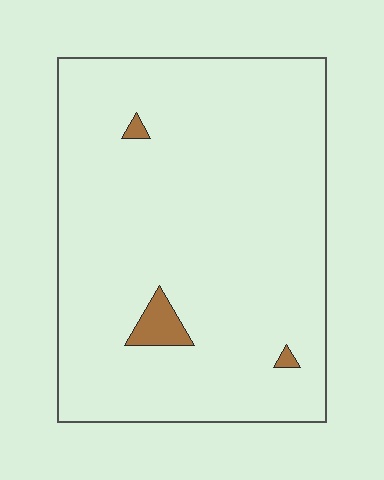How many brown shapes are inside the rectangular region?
3.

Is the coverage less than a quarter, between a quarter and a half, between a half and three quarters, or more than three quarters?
Less than a quarter.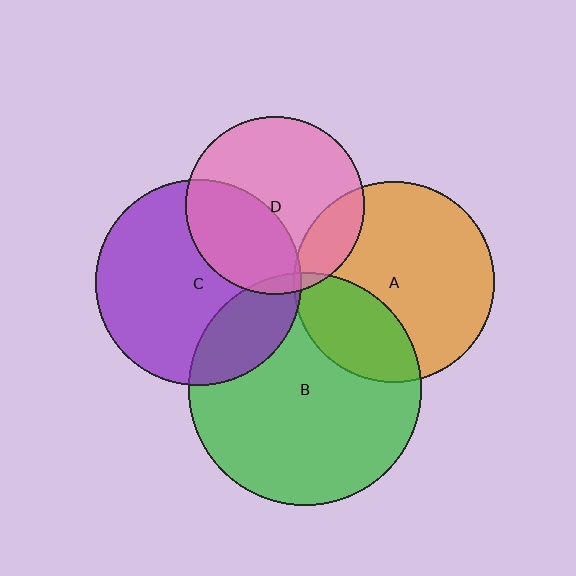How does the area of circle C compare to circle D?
Approximately 1.3 times.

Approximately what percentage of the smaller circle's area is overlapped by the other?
Approximately 35%.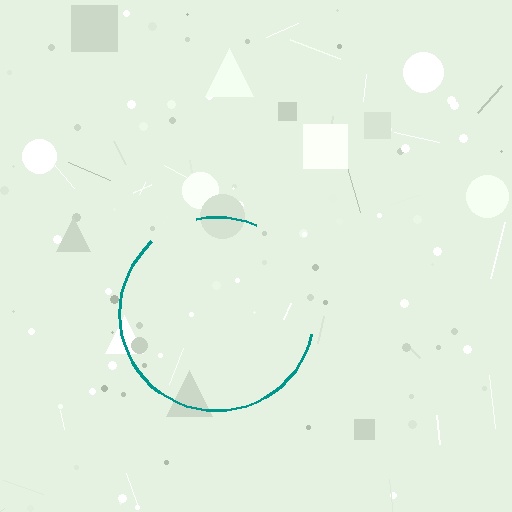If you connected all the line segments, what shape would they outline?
They would outline a circle.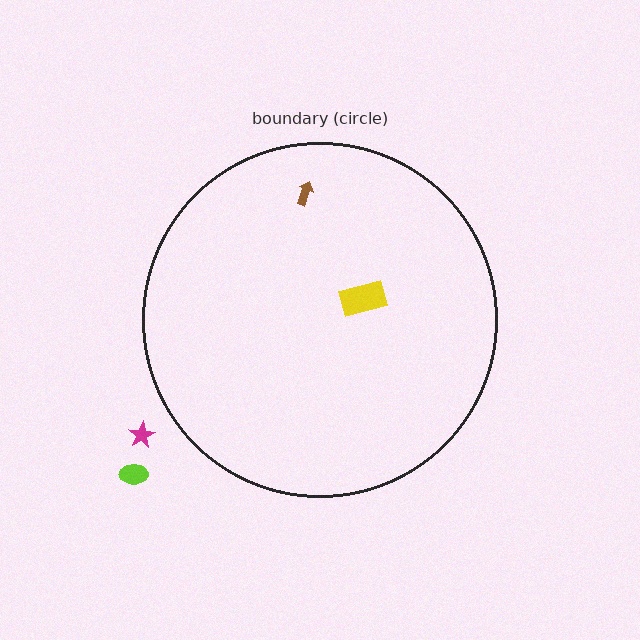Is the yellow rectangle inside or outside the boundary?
Inside.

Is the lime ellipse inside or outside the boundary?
Outside.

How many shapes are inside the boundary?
2 inside, 2 outside.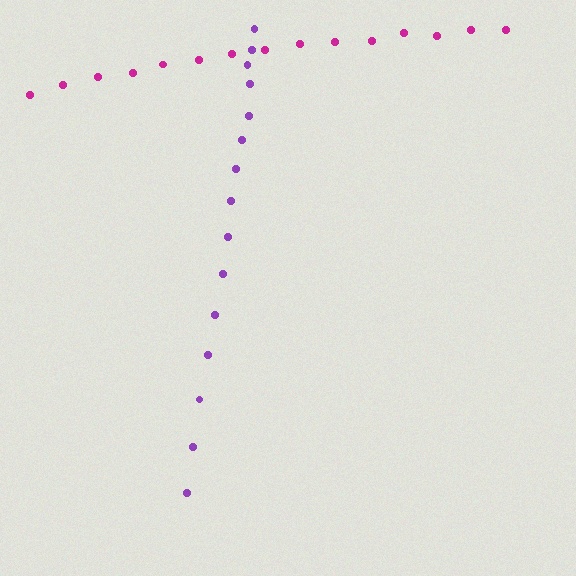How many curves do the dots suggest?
There are 2 distinct paths.